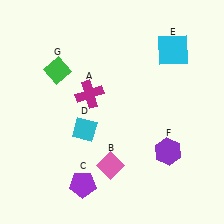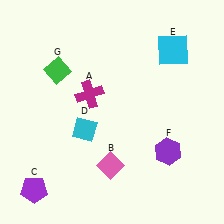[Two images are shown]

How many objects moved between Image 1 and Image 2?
1 object moved between the two images.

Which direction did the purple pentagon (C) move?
The purple pentagon (C) moved left.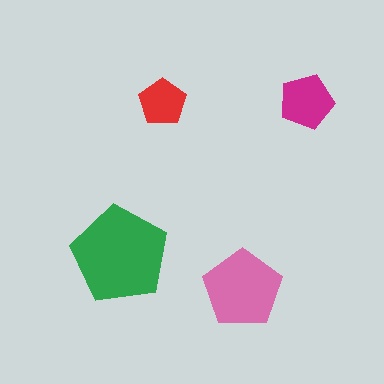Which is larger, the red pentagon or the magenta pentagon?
The magenta one.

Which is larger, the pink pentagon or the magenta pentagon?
The pink one.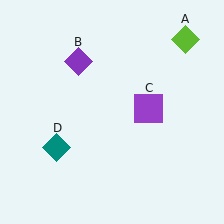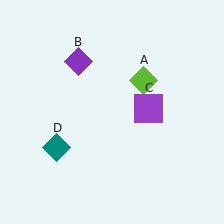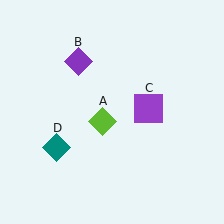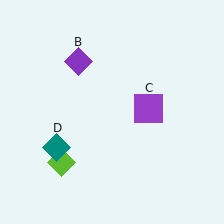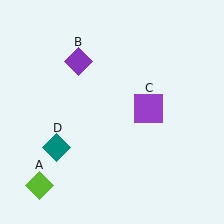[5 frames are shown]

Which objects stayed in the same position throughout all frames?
Purple diamond (object B) and purple square (object C) and teal diamond (object D) remained stationary.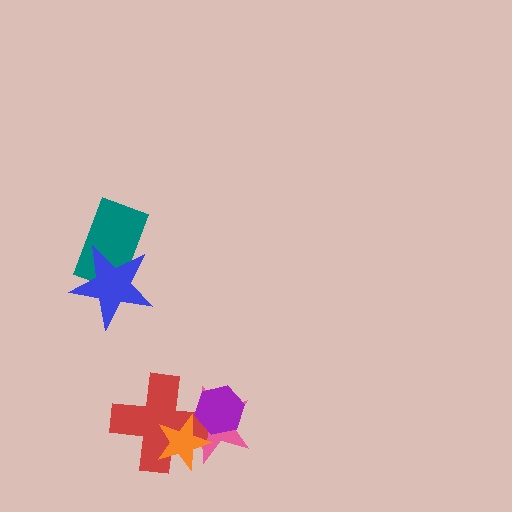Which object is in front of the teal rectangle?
The blue star is in front of the teal rectangle.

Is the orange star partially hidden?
Yes, it is partially covered by another shape.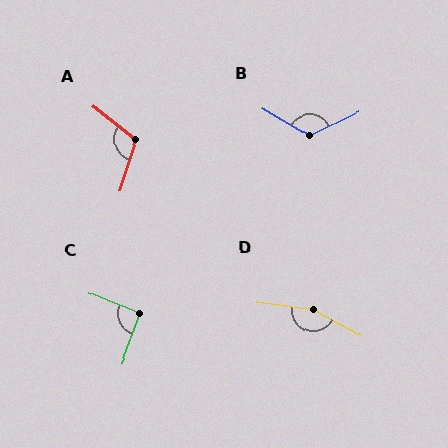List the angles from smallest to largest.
C (92°), A (111°), B (124°), D (159°).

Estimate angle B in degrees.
Approximately 124 degrees.